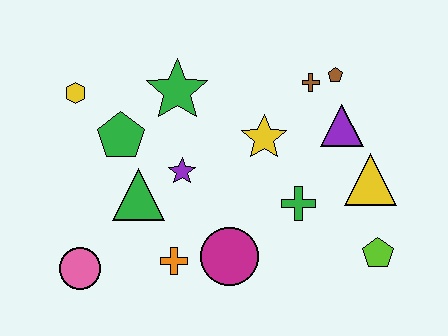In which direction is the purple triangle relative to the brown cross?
The purple triangle is below the brown cross.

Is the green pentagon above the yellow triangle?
Yes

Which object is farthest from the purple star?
The lime pentagon is farthest from the purple star.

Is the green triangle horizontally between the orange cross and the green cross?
No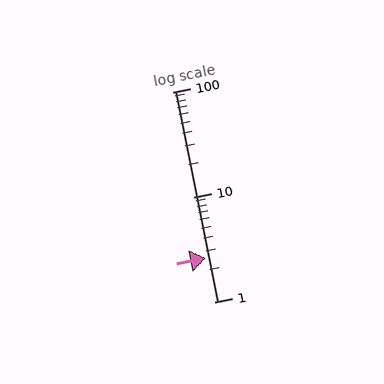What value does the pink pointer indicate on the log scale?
The pointer indicates approximately 2.6.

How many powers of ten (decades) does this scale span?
The scale spans 2 decades, from 1 to 100.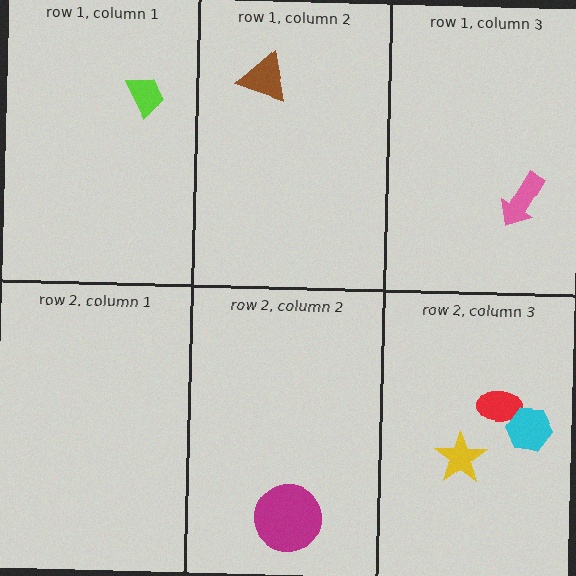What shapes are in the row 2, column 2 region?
The magenta circle.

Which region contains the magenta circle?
The row 2, column 2 region.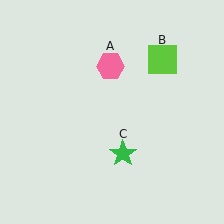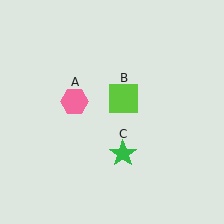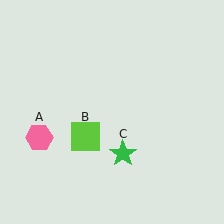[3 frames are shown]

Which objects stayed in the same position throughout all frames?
Green star (object C) remained stationary.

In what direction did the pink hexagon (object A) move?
The pink hexagon (object A) moved down and to the left.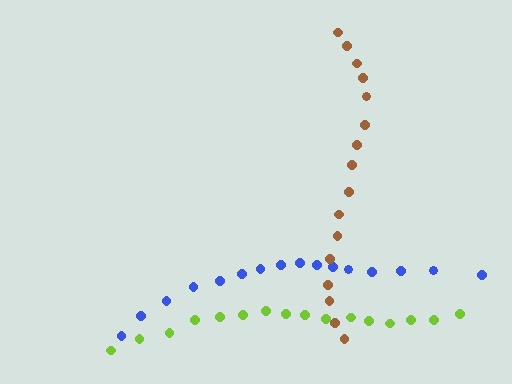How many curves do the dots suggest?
There are 3 distinct paths.